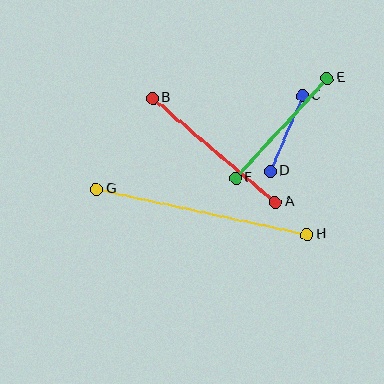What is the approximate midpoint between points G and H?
The midpoint is at approximately (202, 212) pixels.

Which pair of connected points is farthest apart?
Points G and H are farthest apart.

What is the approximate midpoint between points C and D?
The midpoint is at approximately (286, 133) pixels.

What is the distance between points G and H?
The distance is approximately 216 pixels.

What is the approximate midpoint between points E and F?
The midpoint is at approximately (281, 128) pixels.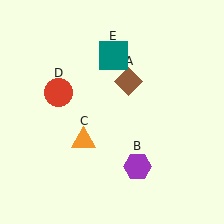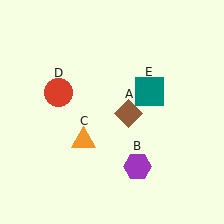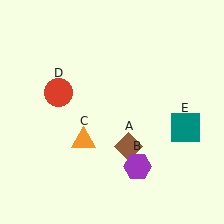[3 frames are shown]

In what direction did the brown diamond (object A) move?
The brown diamond (object A) moved down.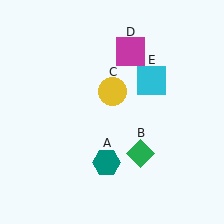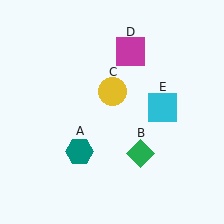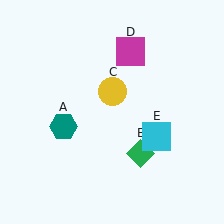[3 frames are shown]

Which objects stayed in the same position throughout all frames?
Green diamond (object B) and yellow circle (object C) and magenta square (object D) remained stationary.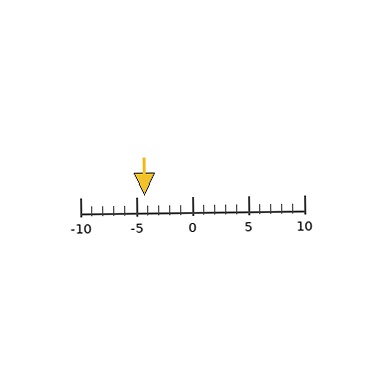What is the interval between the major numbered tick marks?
The major tick marks are spaced 5 units apart.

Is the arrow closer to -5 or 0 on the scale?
The arrow is closer to -5.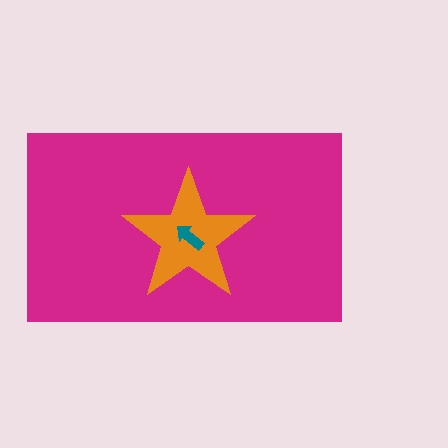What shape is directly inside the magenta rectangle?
The orange star.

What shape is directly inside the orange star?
The teal arrow.